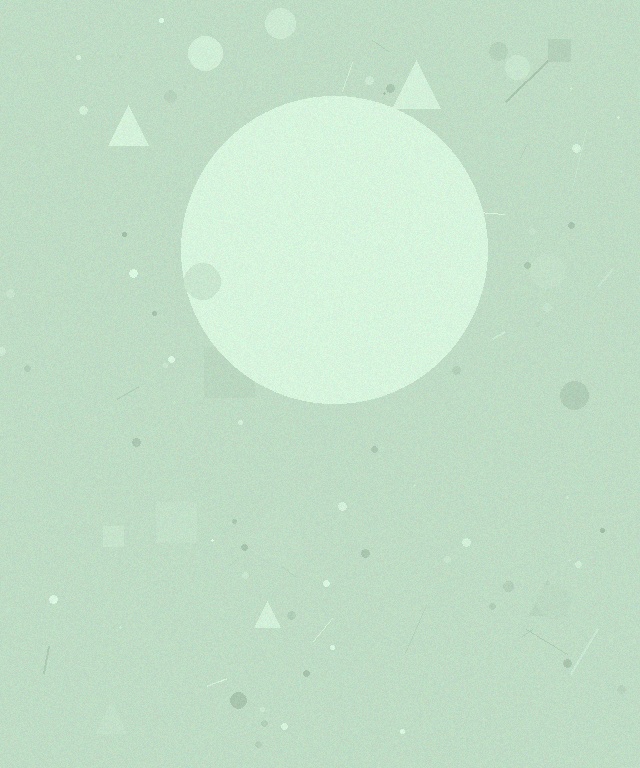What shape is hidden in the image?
A circle is hidden in the image.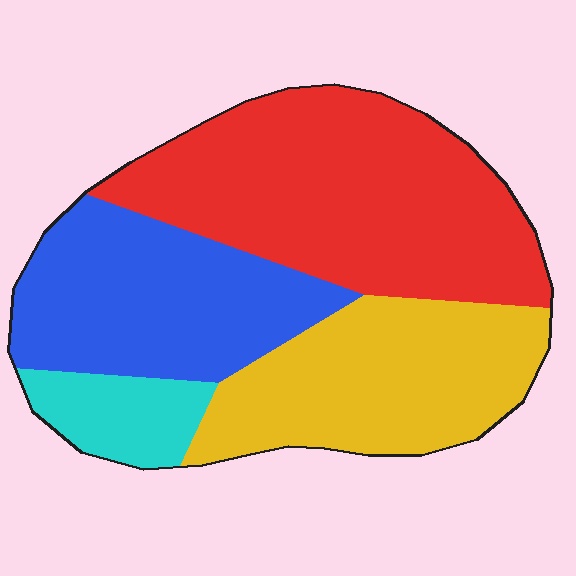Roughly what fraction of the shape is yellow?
Yellow covers roughly 25% of the shape.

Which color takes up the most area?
Red, at roughly 40%.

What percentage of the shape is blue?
Blue takes up about one quarter (1/4) of the shape.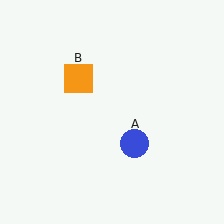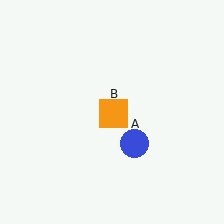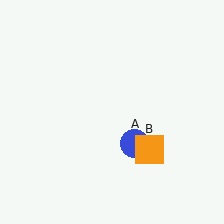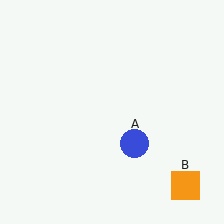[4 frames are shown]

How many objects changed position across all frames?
1 object changed position: orange square (object B).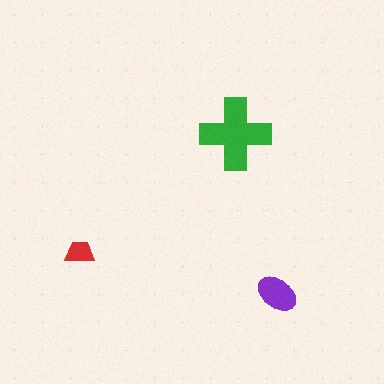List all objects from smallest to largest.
The red trapezoid, the purple ellipse, the green cross.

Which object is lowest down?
The purple ellipse is bottommost.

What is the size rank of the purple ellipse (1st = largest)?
2nd.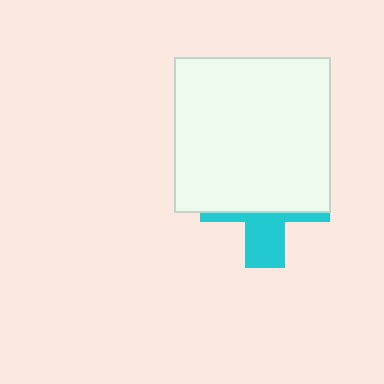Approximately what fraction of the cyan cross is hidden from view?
Roughly 67% of the cyan cross is hidden behind the white square.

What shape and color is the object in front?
The object in front is a white square.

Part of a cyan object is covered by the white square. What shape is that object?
It is a cross.